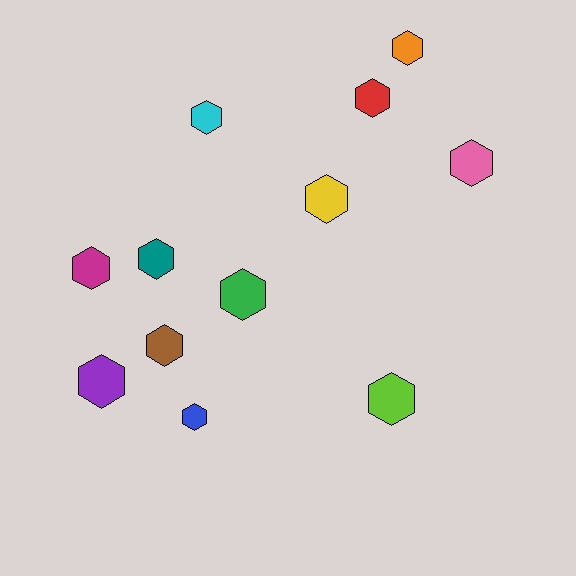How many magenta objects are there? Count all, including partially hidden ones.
There is 1 magenta object.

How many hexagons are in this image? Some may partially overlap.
There are 12 hexagons.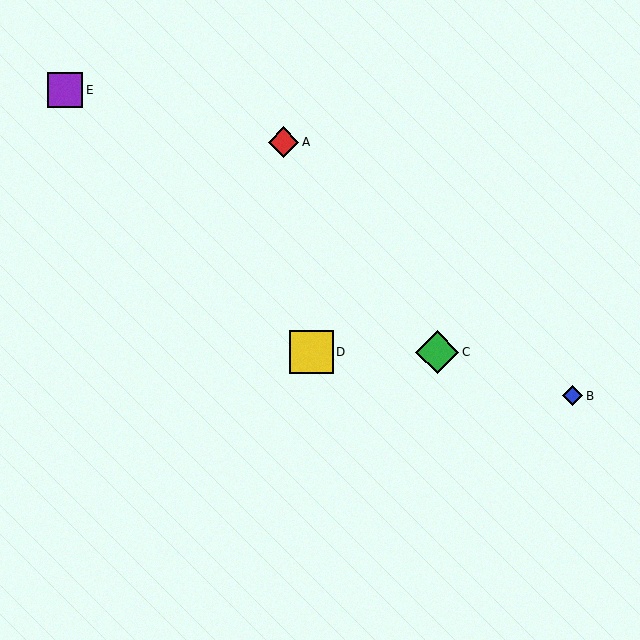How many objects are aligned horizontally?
2 objects (C, D) are aligned horizontally.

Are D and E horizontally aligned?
No, D is at y≈352 and E is at y≈90.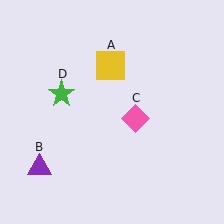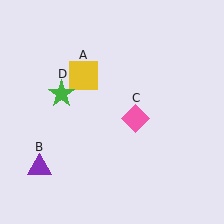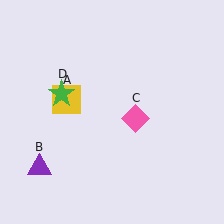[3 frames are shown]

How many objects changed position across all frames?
1 object changed position: yellow square (object A).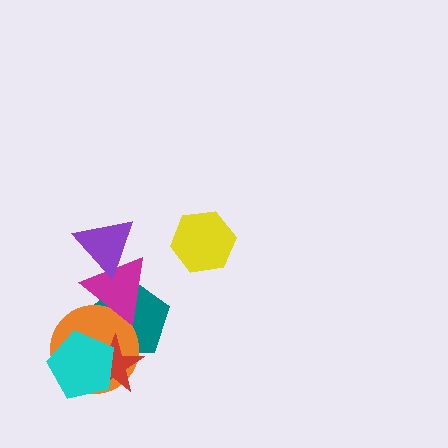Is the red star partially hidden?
Yes, it is partially covered by another shape.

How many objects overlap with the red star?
3 objects overlap with the red star.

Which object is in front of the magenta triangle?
The purple triangle is in front of the magenta triangle.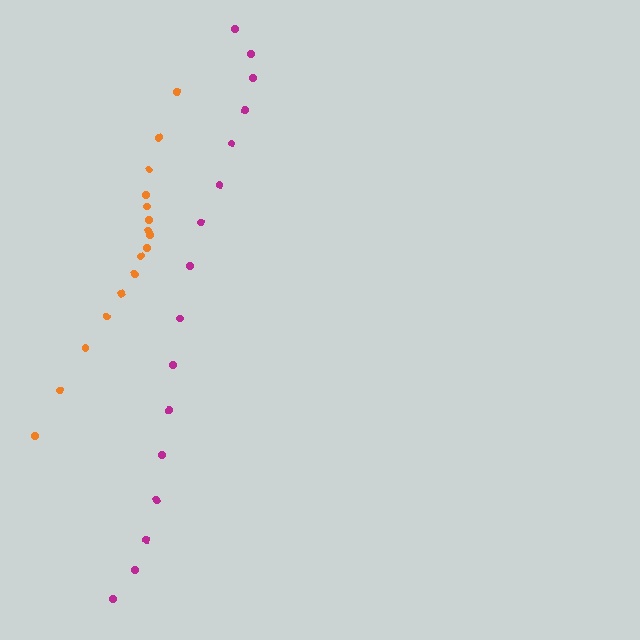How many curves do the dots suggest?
There are 2 distinct paths.